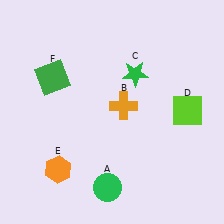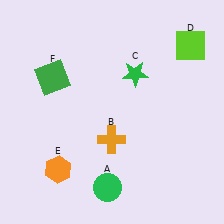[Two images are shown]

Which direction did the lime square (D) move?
The lime square (D) moved up.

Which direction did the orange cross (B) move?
The orange cross (B) moved down.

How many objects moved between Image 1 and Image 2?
2 objects moved between the two images.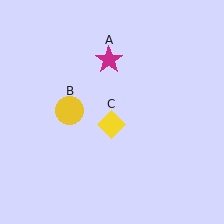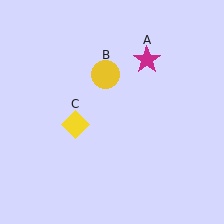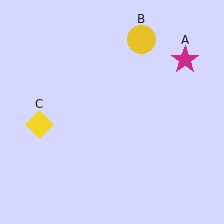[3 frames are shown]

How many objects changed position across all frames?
3 objects changed position: magenta star (object A), yellow circle (object B), yellow diamond (object C).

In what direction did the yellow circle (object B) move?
The yellow circle (object B) moved up and to the right.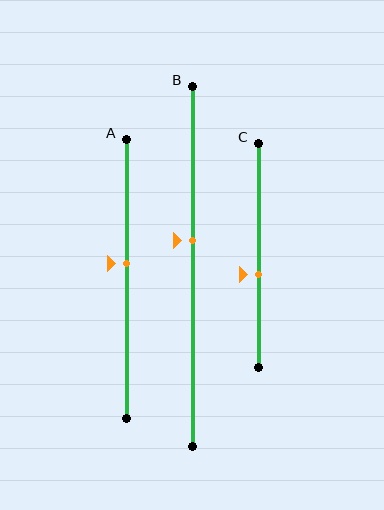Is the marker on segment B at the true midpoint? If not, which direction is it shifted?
No, the marker on segment B is shifted upward by about 7% of the segment length.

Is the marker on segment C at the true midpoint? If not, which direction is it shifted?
No, the marker on segment C is shifted downward by about 9% of the segment length.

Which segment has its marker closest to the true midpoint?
Segment A has its marker closest to the true midpoint.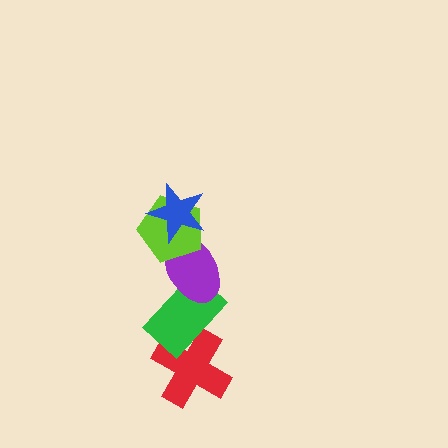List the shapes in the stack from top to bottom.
From top to bottom: the blue star, the lime pentagon, the purple ellipse, the green rectangle, the red cross.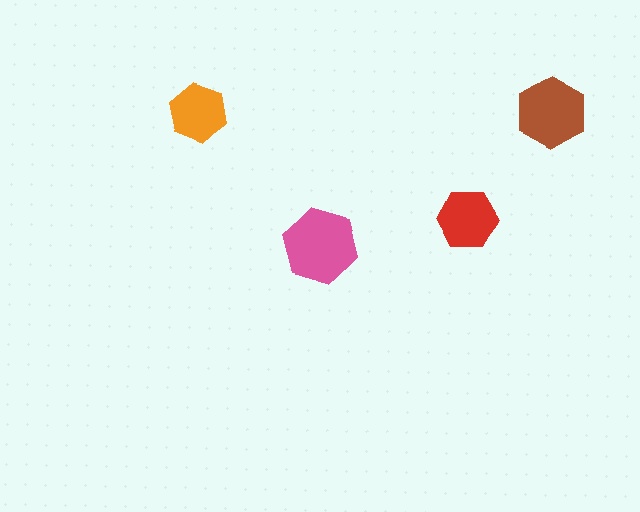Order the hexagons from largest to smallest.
the pink one, the brown one, the red one, the orange one.